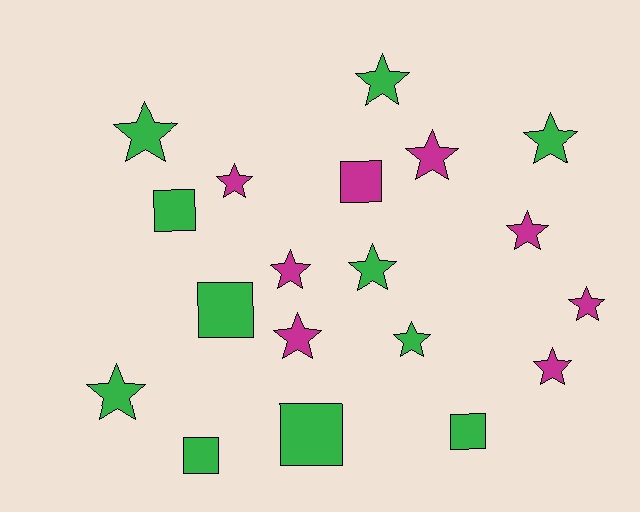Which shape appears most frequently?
Star, with 13 objects.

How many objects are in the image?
There are 19 objects.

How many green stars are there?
There are 6 green stars.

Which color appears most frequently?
Green, with 11 objects.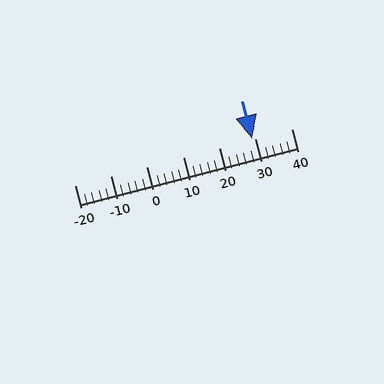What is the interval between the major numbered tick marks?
The major tick marks are spaced 10 units apart.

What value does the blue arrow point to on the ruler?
The blue arrow points to approximately 29.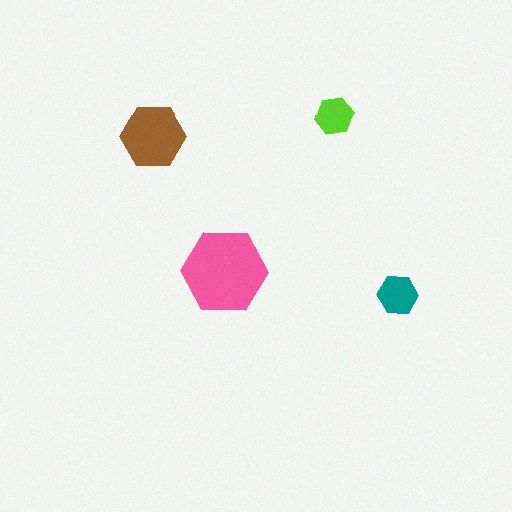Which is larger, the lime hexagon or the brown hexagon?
The brown one.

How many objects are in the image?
There are 4 objects in the image.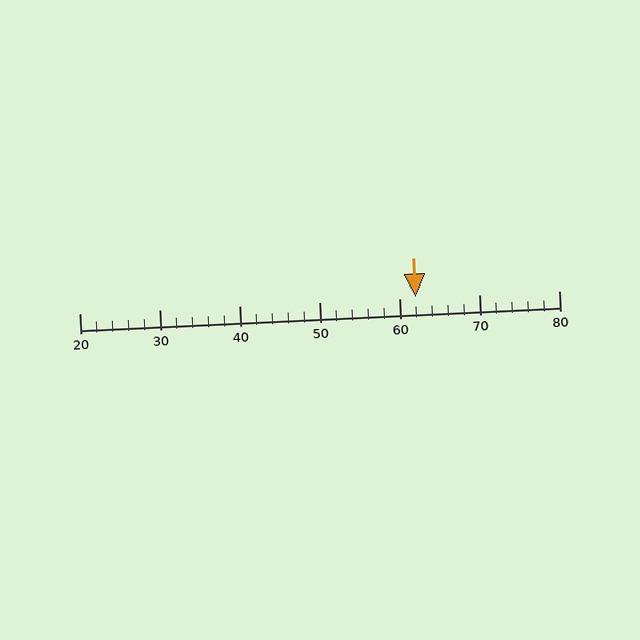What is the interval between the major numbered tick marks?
The major tick marks are spaced 10 units apart.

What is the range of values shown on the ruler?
The ruler shows values from 20 to 80.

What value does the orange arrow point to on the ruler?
The orange arrow points to approximately 62.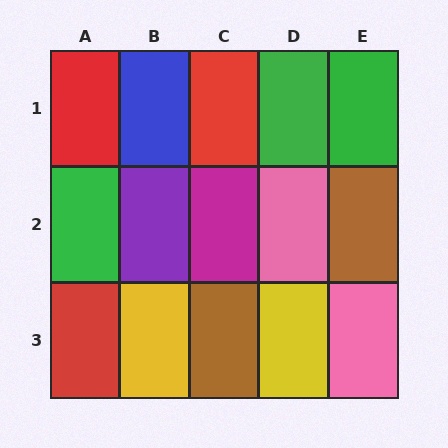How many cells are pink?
2 cells are pink.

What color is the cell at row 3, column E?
Pink.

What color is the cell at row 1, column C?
Red.